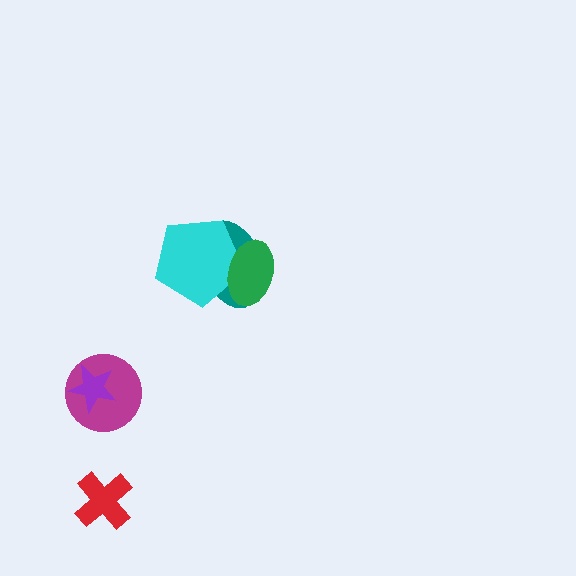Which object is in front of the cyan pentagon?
The green ellipse is in front of the cyan pentagon.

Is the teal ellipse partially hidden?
Yes, it is partially covered by another shape.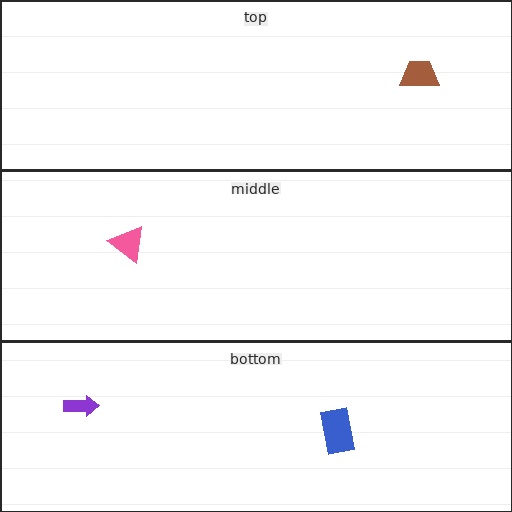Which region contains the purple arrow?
The bottom region.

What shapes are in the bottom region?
The purple arrow, the blue rectangle.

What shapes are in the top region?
The brown trapezoid.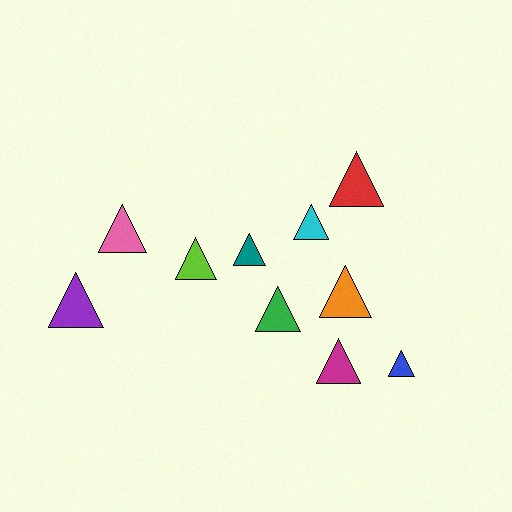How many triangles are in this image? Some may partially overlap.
There are 10 triangles.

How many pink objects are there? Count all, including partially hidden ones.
There is 1 pink object.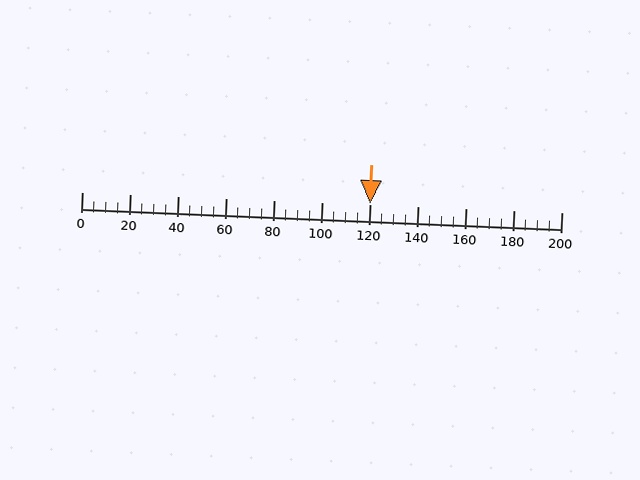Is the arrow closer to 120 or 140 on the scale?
The arrow is closer to 120.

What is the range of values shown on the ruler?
The ruler shows values from 0 to 200.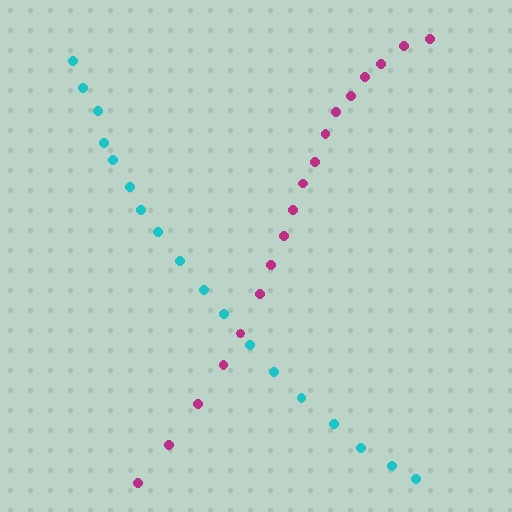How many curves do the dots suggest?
There are 2 distinct paths.